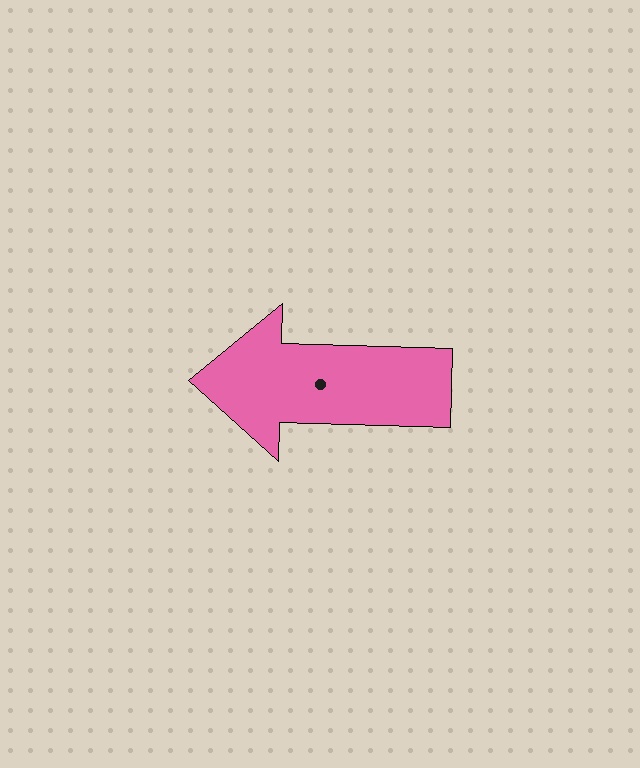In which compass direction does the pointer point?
West.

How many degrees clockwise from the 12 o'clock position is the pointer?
Approximately 272 degrees.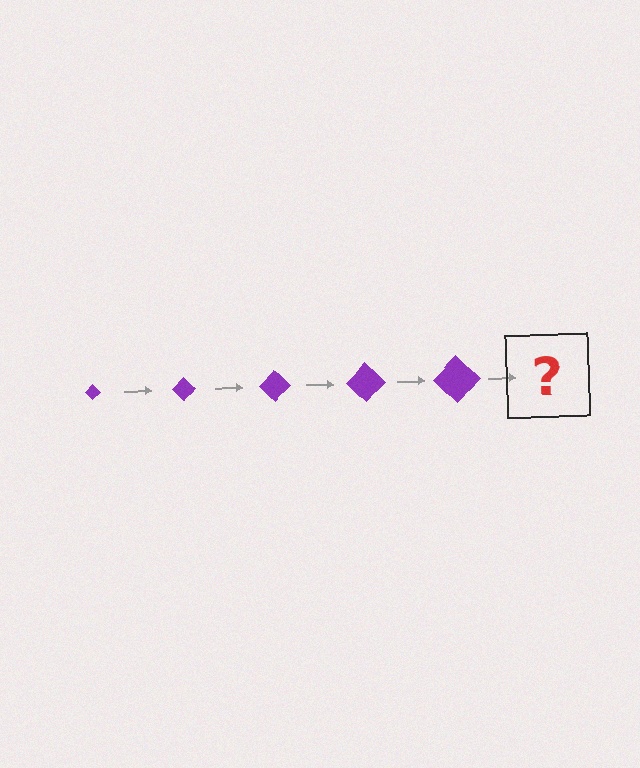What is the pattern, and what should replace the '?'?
The pattern is that the diamond gets progressively larger each step. The '?' should be a purple diamond, larger than the previous one.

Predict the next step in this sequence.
The next step is a purple diamond, larger than the previous one.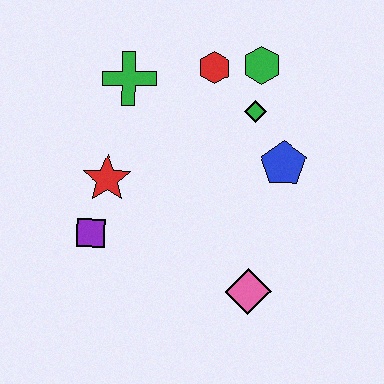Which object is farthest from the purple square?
The green hexagon is farthest from the purple square.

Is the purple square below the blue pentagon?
Yes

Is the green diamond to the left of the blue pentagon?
Yes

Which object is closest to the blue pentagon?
The green diamond is closest to the blue pentagon.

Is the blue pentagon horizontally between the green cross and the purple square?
No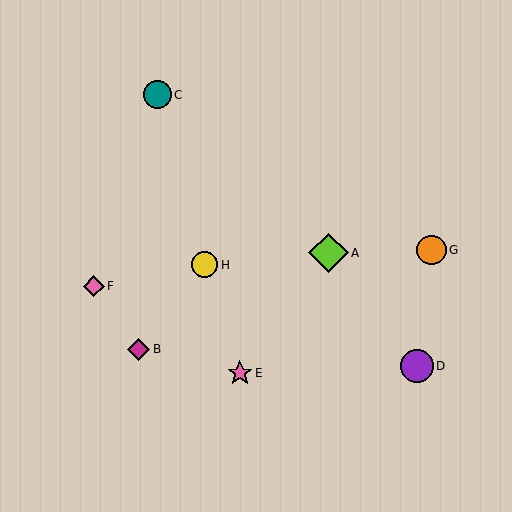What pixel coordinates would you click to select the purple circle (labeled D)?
Click at (417, 366) to select the purple circle D.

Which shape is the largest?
The lime diamond (labeled A) is the largest.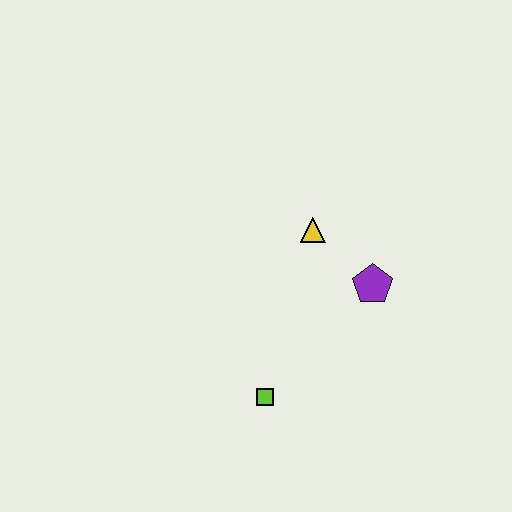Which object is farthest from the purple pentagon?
The lime square is farthest from the purple pentagon.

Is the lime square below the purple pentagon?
Yes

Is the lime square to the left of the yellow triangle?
Yes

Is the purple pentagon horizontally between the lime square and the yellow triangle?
No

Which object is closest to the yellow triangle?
The purple pentagon is closest to the yellow triangle.